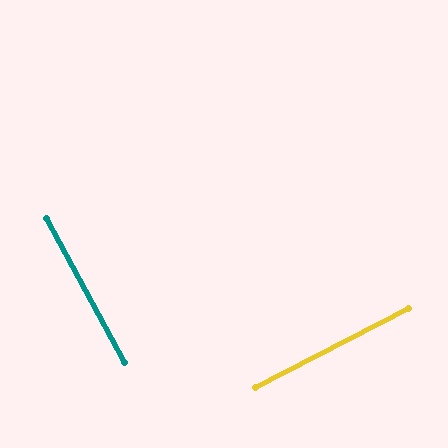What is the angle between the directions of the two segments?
Approximately 89 degrees.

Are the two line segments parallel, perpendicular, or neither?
Perpendicular — they meet at approximately 89°.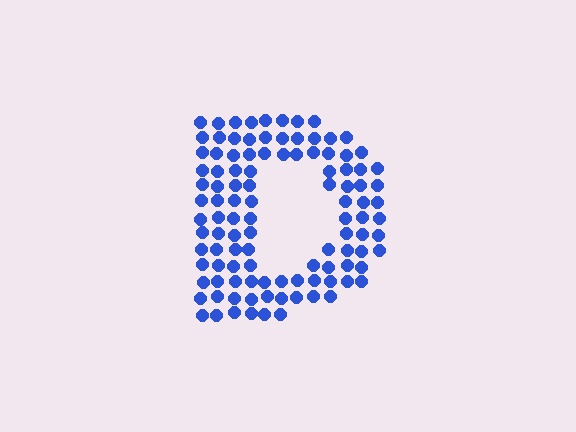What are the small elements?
The small elements are circles.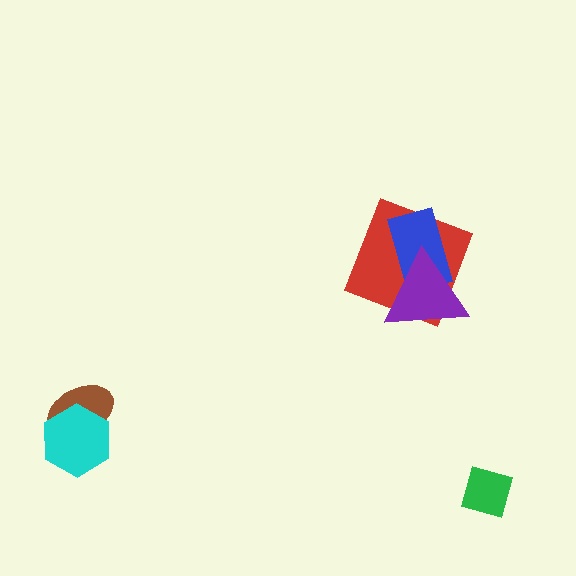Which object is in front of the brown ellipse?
The cyan hexagon is in front of the brown ellipse.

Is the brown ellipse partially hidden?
Yes, it is partially covered by another shape.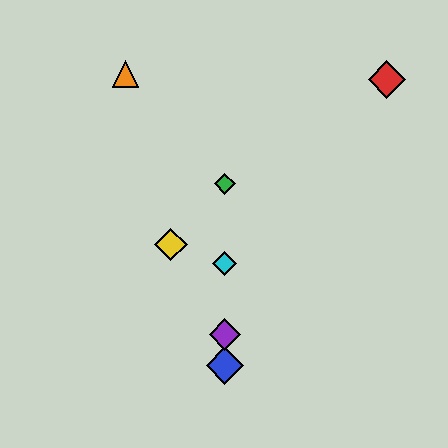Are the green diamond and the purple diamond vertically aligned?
Yes, both are at x≈225.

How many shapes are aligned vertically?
4 shapes (the blue diamond, the green diamond, the purple diamond, the cyan diamond) are aligned vertically.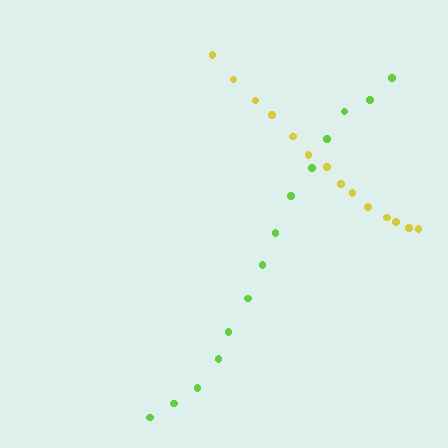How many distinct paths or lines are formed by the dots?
There are 2 distinct paths.